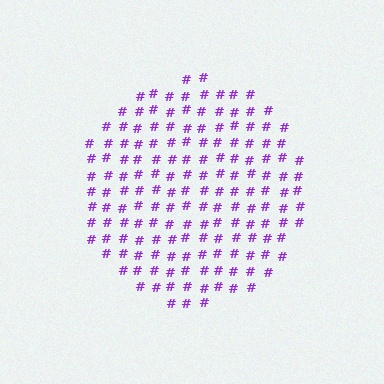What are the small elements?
The small elements are hash symbols.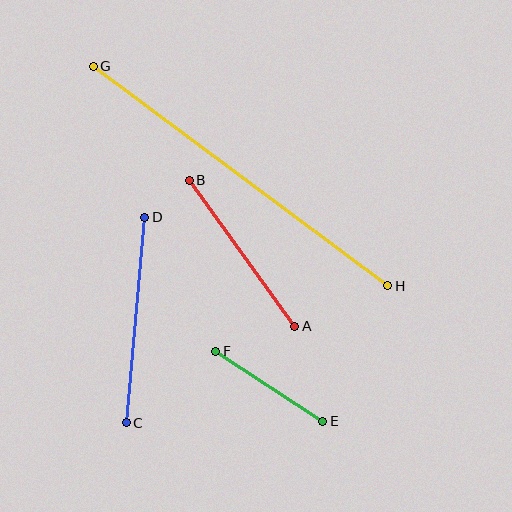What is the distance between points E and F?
The distance is approximately 128 pixels.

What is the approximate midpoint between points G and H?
The midpoint is at approximately (241, 176) pixels.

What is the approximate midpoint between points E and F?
The midpoint is at approximately (269, 386) pixels.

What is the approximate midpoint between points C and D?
The midpoint is at approximately (136, 320) pixels.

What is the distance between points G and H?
The distance is approximately 367 pixels.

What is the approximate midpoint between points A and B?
The midpoint is at approximately (242, 253) pixels.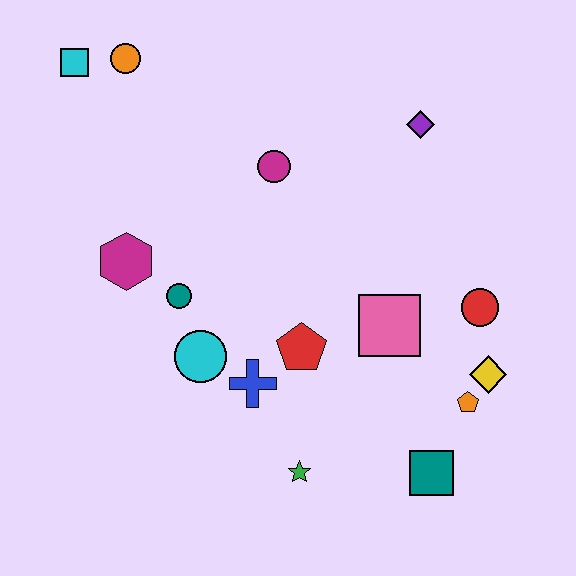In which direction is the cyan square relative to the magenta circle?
The cyan square is to the left of the magenta circle.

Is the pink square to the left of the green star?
No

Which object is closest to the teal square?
The orange pentagon is closest to the teal square.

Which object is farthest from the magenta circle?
The teal square is farthest from the magenta circle.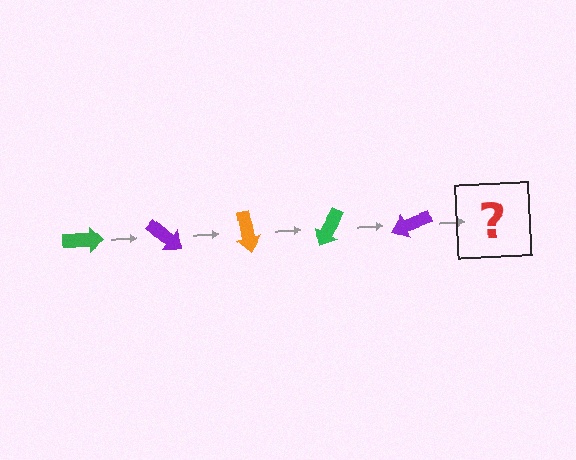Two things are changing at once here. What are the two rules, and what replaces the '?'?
The two rules are that it rotates 40 degrees each step and the color cycles through green, purple, and orange. The '?' should be an orange arrow, rotated 200 degrees from the start.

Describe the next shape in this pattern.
It should be an orange arrow, rotated 200 degrees from the start.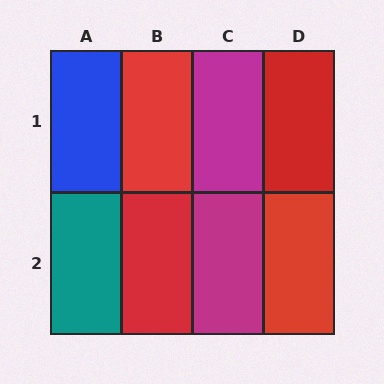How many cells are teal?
1 cell is teal.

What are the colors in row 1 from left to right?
Blue, red, magenta, red.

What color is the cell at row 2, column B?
Red.